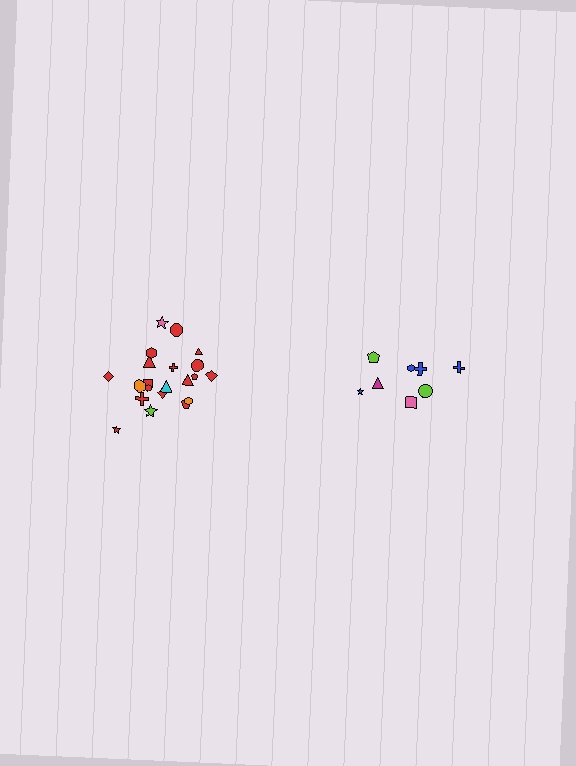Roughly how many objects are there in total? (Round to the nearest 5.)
Roughly 30 objects in total.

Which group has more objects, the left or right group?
The left group.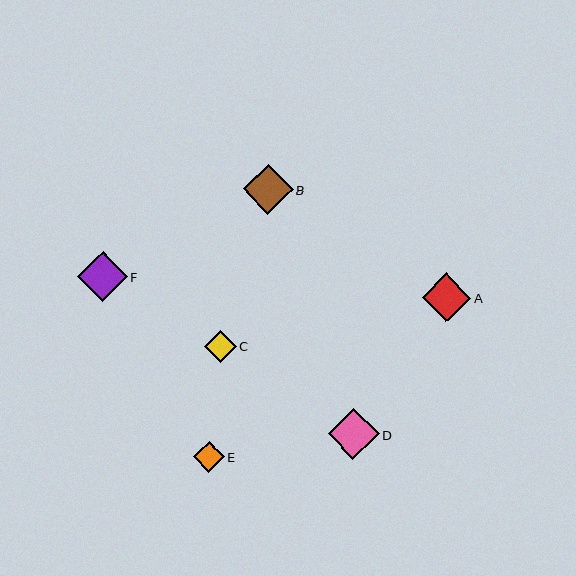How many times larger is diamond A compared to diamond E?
Diamond A is approximately 1.6 times the size of diamond E.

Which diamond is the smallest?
Diamond E is the smallest with a size of approximately 31 pixels.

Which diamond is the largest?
Diamond D is the largest with a size of approximately 51 pixels.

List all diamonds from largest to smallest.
From largest to smallest: D, F, B, A, C, E.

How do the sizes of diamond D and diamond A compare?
Diamond D and diamond A are approximately the same size.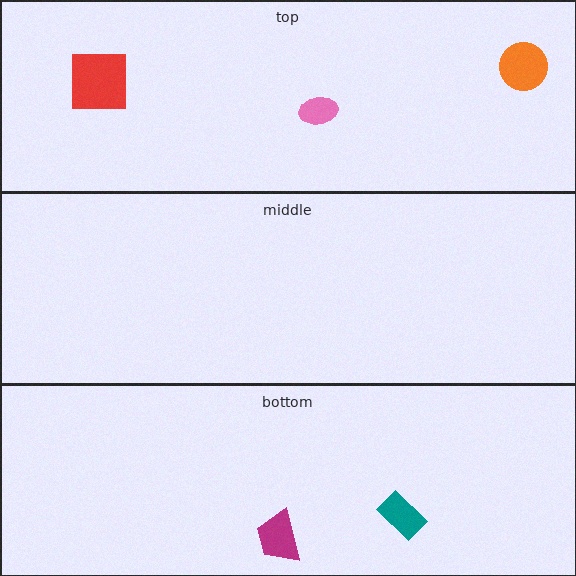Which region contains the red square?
The top region.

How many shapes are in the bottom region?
2.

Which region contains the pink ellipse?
The top region.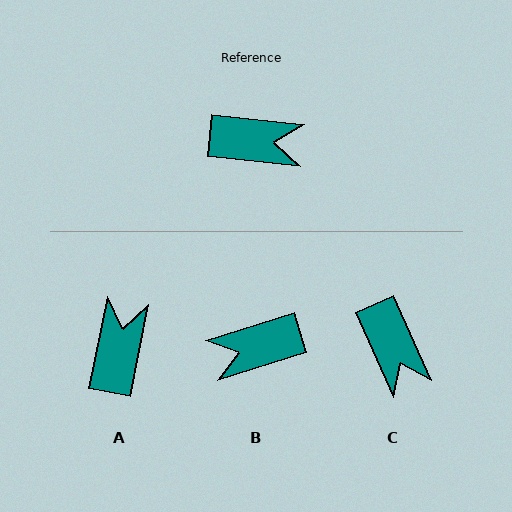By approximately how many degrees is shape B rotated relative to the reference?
Approximately 157 degrees clockwise.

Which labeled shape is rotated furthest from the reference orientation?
B, about 157 degrees away.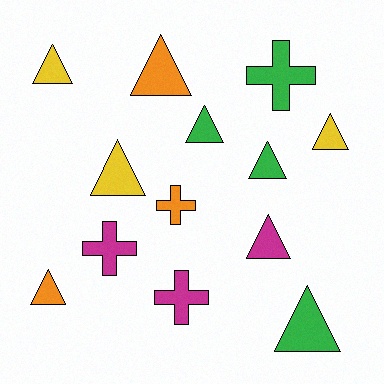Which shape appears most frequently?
Triangle, with 9 objects.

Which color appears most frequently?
Green, with 4 objects.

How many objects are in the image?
There are 13 objects.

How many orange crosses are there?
There is 1 orange cross.